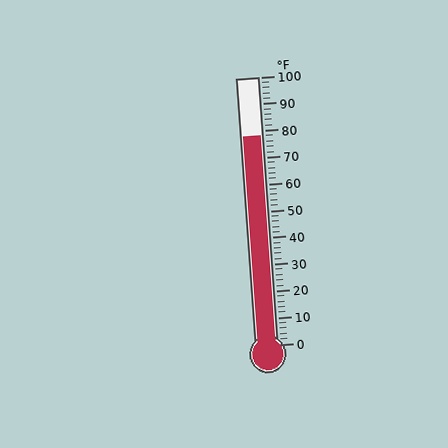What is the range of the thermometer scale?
The thermometer scale ranges from 0°F to 100°F.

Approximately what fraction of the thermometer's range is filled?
The thermometer is filled to approximately 80% of its range.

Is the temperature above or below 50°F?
The temperature is above 50°F.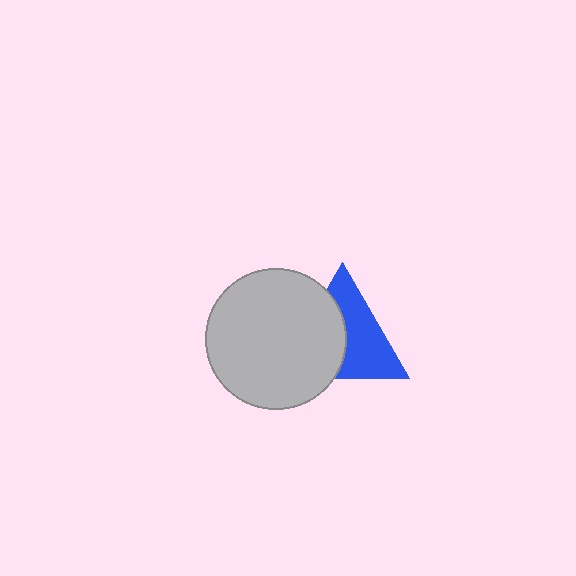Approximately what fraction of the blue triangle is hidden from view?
Roughly 46% of the blue triangle is hidden behind the light gray circle.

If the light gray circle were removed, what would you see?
You would see the complete blue triangle.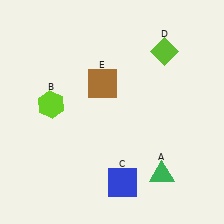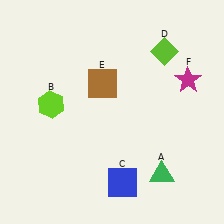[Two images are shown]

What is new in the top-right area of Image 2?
A magenta star (F) was added in the top-right area of Image 2.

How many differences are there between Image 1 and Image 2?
There is 1 difference between the two images.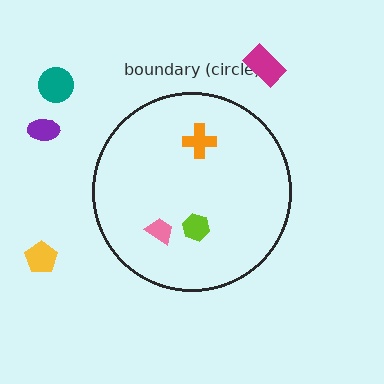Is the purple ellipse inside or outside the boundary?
Outside.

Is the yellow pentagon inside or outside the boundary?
Outside.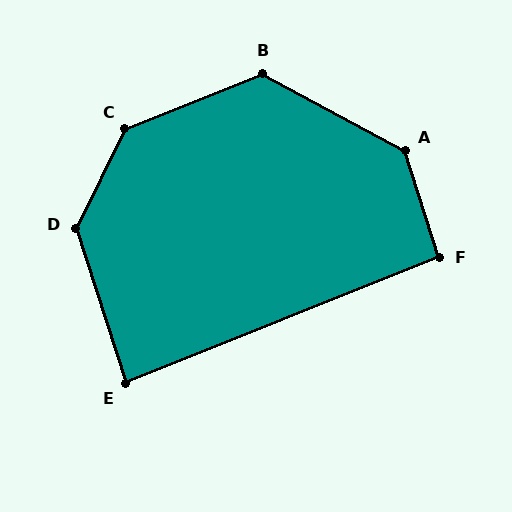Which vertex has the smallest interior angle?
E, at approximately 86 degrees.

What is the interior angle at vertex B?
Approximately 130 degrees (obtuse).